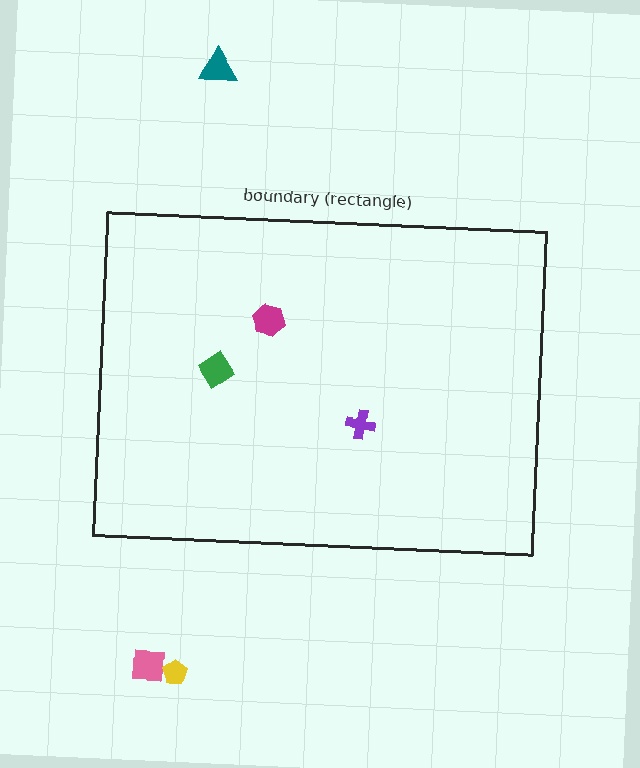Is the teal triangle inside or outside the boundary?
Outside.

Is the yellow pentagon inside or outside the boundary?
Outside.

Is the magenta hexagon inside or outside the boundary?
Inside.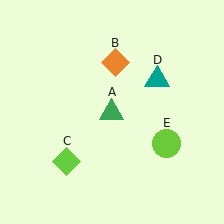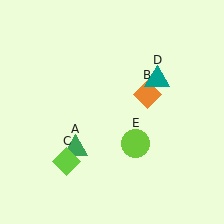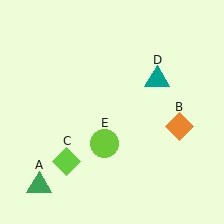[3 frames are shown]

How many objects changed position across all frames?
3 objects changed position: green triangle (object A), orange diamond (object B), lime circle (object E).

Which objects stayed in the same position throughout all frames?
Lime diamond (object C) and teal triangle (object D) remained stationary.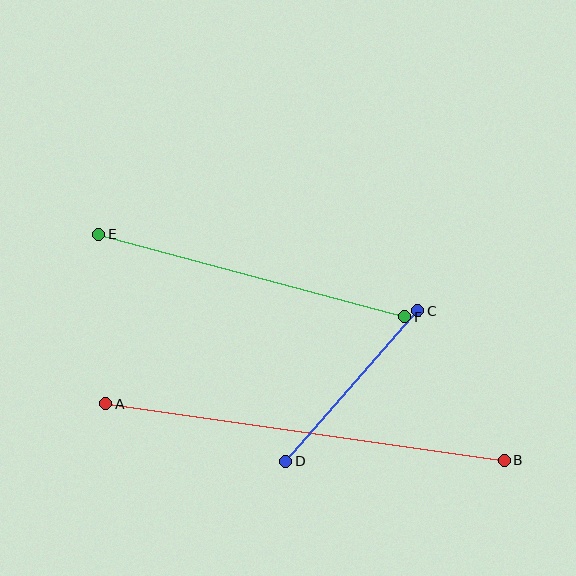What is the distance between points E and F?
The distance is approximately 317 pixels.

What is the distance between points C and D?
The distance is approximately 201 pixels.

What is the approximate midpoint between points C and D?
The midpoint is at approximately (352, 386) pixels.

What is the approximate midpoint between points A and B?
The midpoint is at approximately (305, 432) pixels.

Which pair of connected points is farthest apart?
Points A and B are farthest apart.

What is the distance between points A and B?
The distance is approximately 402 pixels.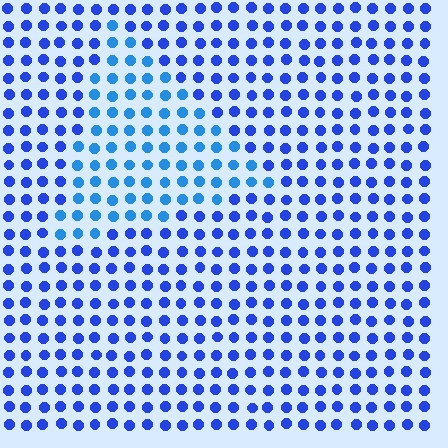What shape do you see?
I see a triangle.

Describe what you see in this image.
The image is filled with small blue elements in a uniform arrangement. A triangle-shaped region is visible where the elements are tinted to a slightly different hue, forming a subtle color boundary.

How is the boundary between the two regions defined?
The boundary is defined purely by a slight shift in hue (about 24 degrees). Spacing, size, and orientation are identical on both sides.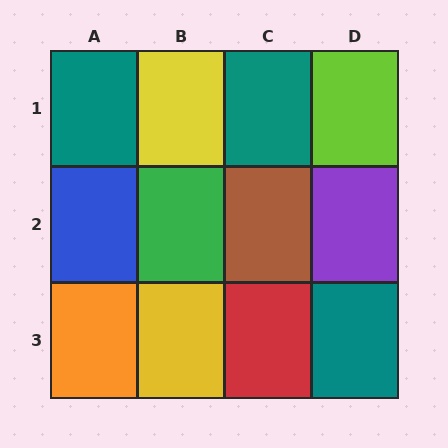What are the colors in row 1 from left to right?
Teal, yellow, teal, lime.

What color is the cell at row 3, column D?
Teal.